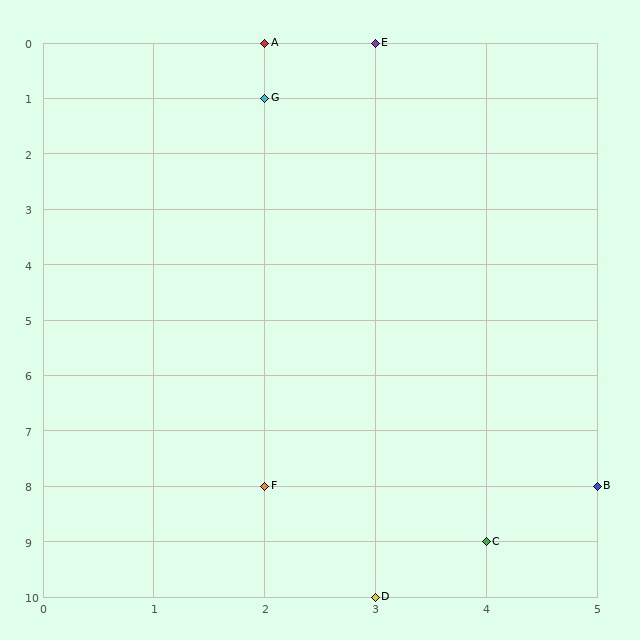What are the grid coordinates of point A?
Point A is at grid coordinates (2, 0).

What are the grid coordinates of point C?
Point C is at grid coordinates (4, 9).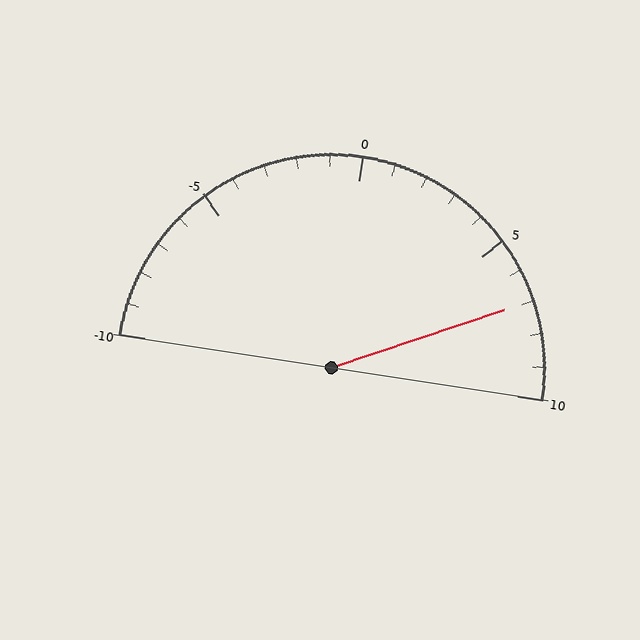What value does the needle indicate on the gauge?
The needle indicates approximately 7.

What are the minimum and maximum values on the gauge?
The gauge ranges from -10 to 10.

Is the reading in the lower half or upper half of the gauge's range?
The reading is in the upper half of the range (-10 to 10).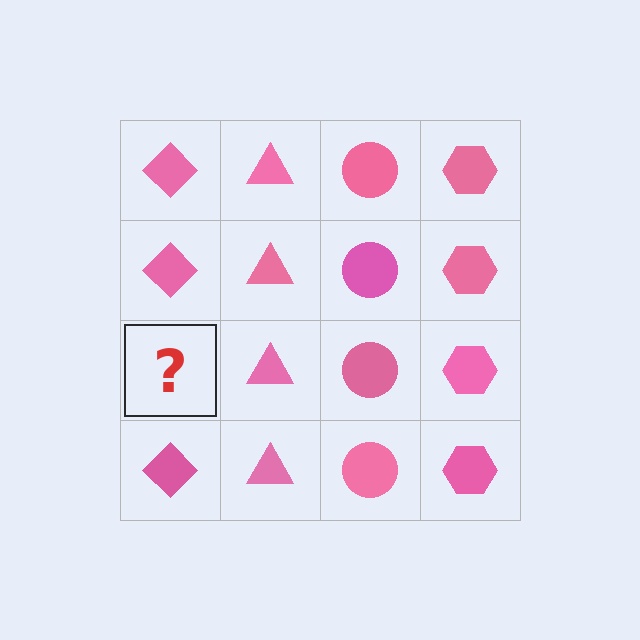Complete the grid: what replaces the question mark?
The question mark should be replaced with a pink diamond.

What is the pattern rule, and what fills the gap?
The rule is that each column has a consistent shape. The gap should be filled with a pink diamond.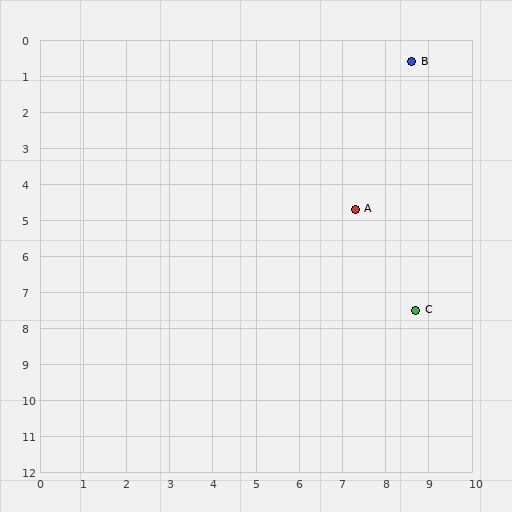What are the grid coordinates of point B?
Point B is at approximately (8.6, 0.6).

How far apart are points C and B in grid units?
Points C and B are about 6.9 grid units apart.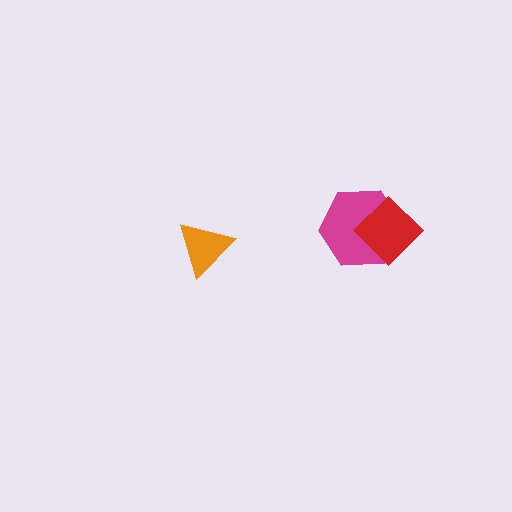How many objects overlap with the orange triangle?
0 objects overlap with the orange triangle.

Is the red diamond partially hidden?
No, no other shape covers it.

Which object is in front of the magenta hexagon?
The red diamond is in front of the magenta hexagon.